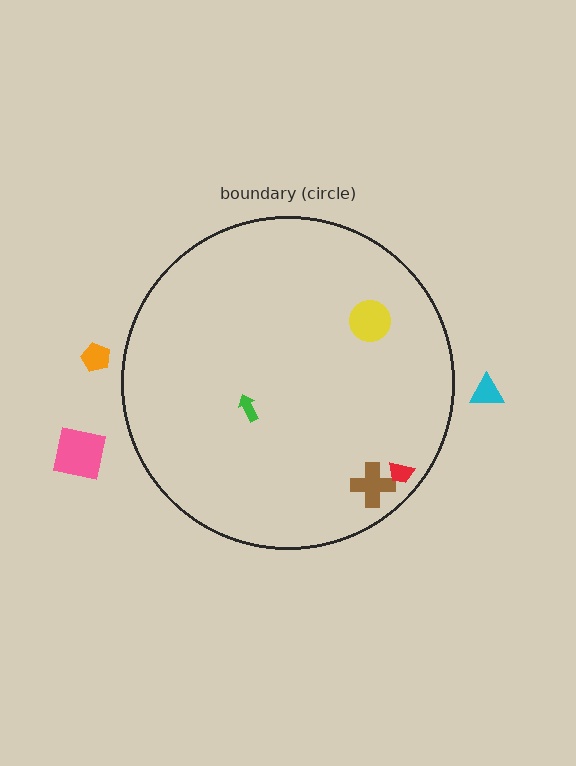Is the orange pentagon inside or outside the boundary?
Outside.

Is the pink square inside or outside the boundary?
Outside.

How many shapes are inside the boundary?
4 inside, 3 outside.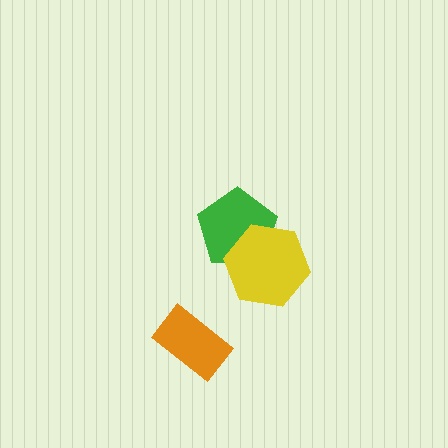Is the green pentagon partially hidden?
Yes, it is partially covered by another shape.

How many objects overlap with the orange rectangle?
0 objects overlap with the orange rectangle.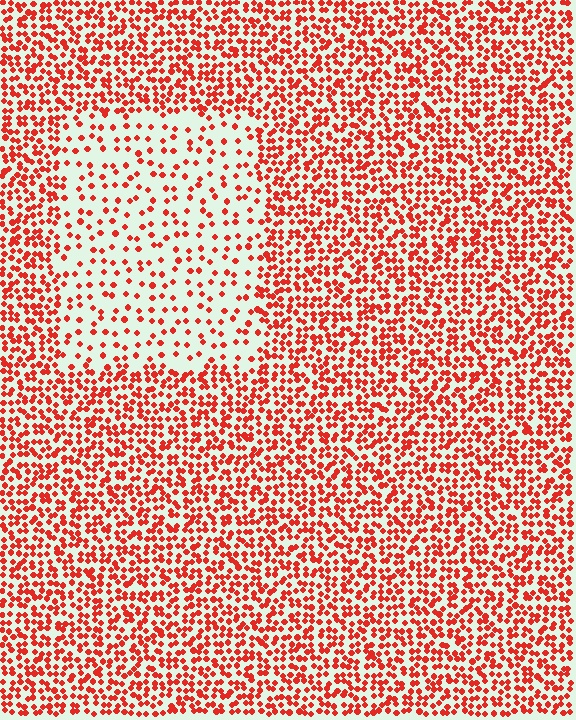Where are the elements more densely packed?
The elements are more densely packed outside the rectangle boundary.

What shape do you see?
I see a rectangle.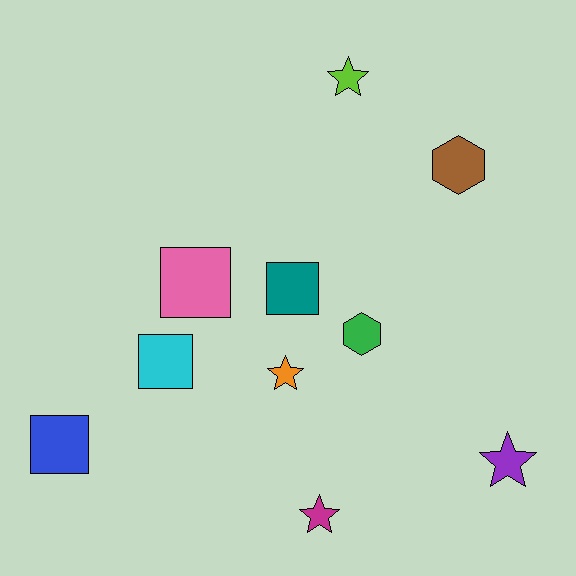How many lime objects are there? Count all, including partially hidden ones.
There is 1 lime object.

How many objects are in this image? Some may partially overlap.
There are 10 objects.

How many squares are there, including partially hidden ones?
There are 4 squares.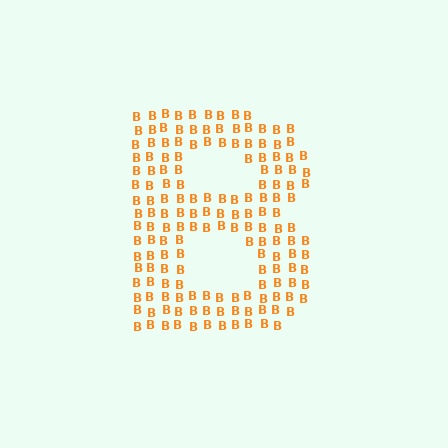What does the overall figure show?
The overall figure shows the letter B.